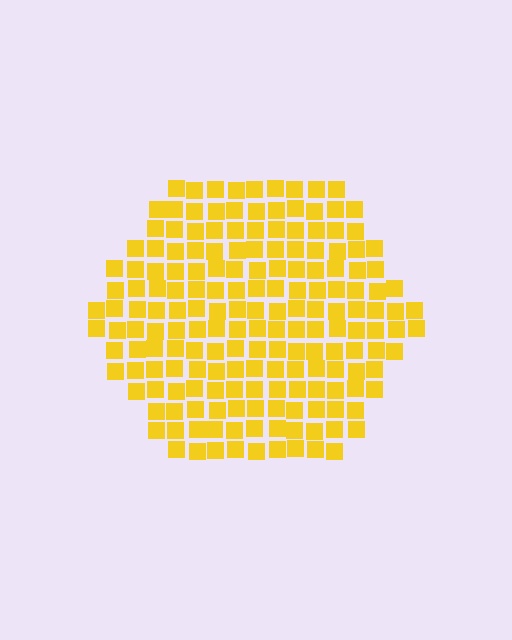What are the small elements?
The small elements are squares.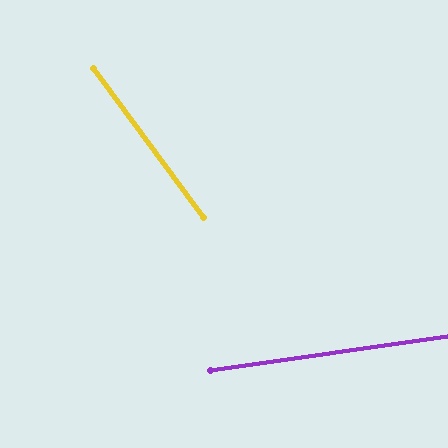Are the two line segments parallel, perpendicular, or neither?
Neither parallel nor perpendicular — they differ by about 62°.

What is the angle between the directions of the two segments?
Approximately 62 degrees.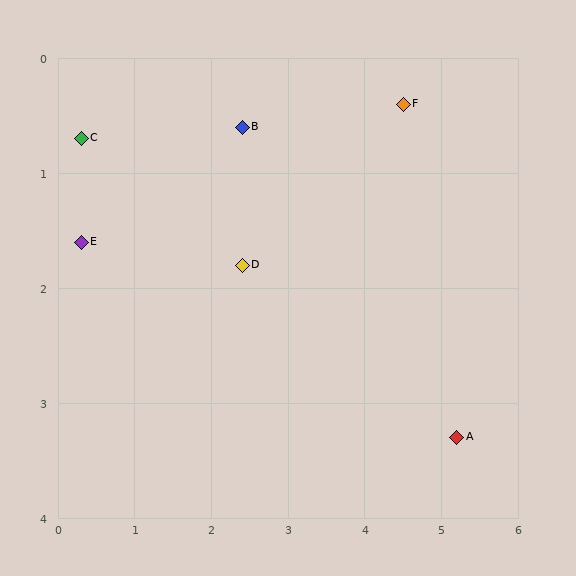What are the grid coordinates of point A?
Point A is at approximately (5.2, 3.3).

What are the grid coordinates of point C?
Point C is at approximately (0.3, 0.7).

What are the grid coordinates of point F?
Point F is at approximately (4.5, 0.4).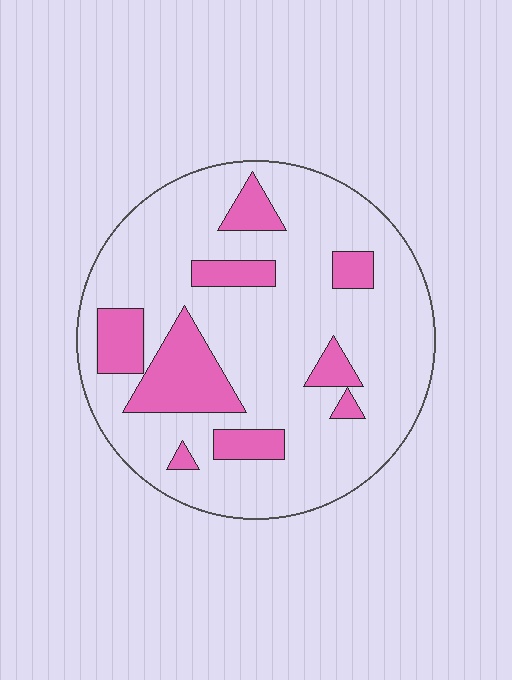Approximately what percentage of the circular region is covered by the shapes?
Approximately 20%.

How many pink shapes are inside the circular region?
9.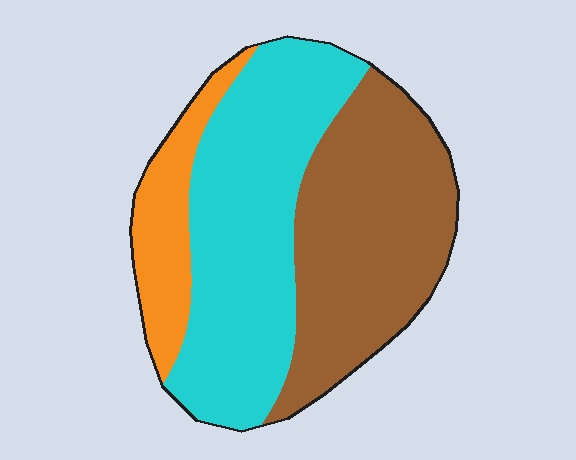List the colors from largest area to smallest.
From largest to smallest: cyan, brown, orange.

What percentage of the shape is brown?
Brown takes up between a quarter and a half of the shape.